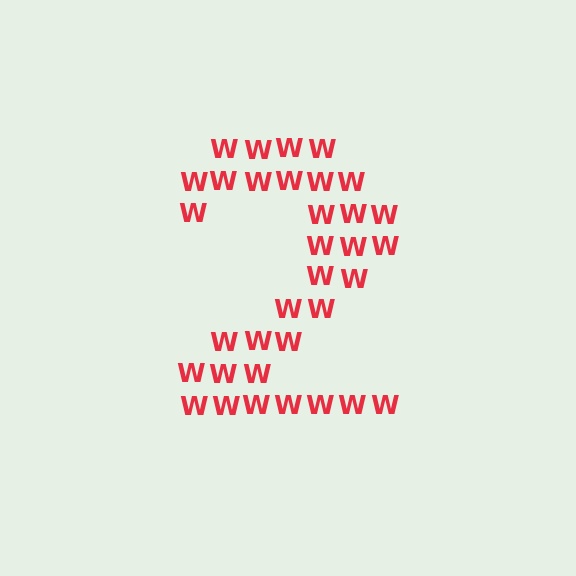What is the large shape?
The large shape is the digit 2.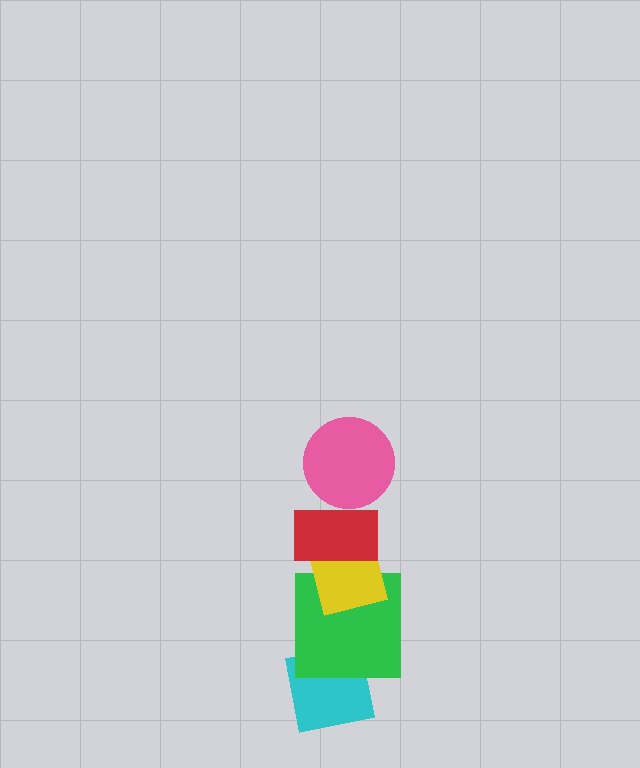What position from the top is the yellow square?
The yellow square is 3rd from the top.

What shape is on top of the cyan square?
The green square is on top of the cyan square.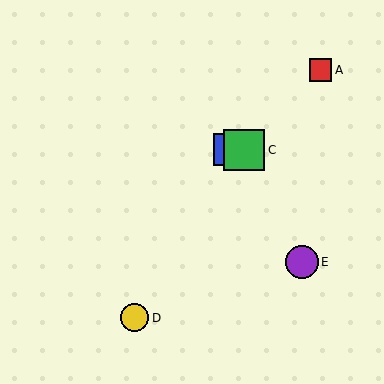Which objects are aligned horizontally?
Objects B, C are aligned horizontally.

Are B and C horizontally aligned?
Yes, both are at y≈150.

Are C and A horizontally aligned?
No, C is at y≈150 and A is at y≈70.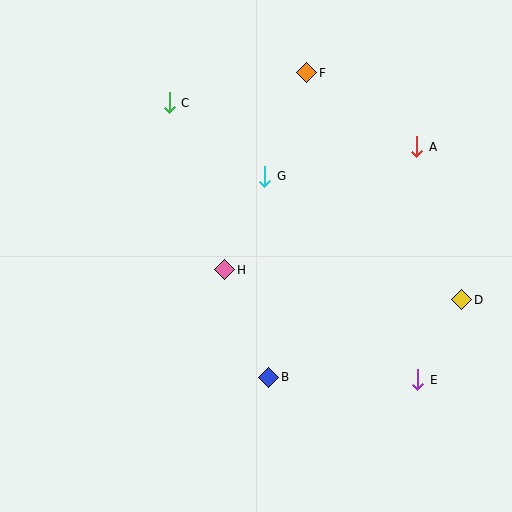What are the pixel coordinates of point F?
Point F is at (307, 73).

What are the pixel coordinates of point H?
Point H is at (225, 270).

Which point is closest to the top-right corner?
Point A is closest to the top-right corner.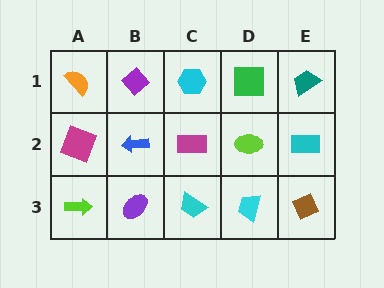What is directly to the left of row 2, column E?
A lime ellipse.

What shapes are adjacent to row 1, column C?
A magenta rectangle (row 2, column C), a purple diamond (row 1, column B), a green square (row 1, column D).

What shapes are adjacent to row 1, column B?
A blue arrow (row 2, column B), an orange semicircle (row 1, column A), a cyan hexagon (row 1, column C).